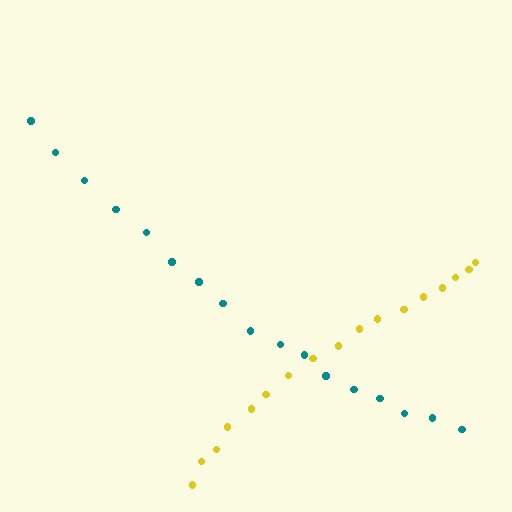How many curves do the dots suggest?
There are 2 distinct paths.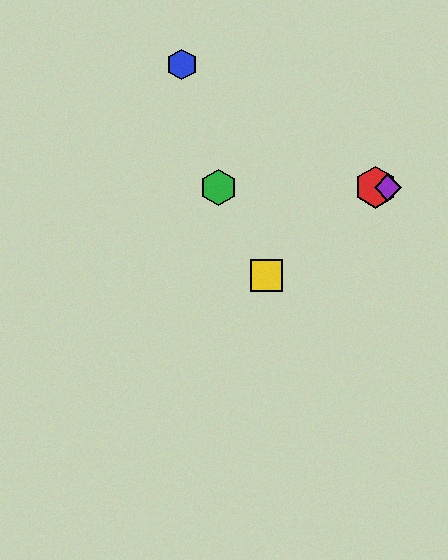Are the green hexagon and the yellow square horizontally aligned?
No, the green hexagon is at y≈187 and the yellow square is at y≈276.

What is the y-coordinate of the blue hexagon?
The blue hexagon is at y≈64.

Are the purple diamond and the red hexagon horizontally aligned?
Yes, both are at y≈187.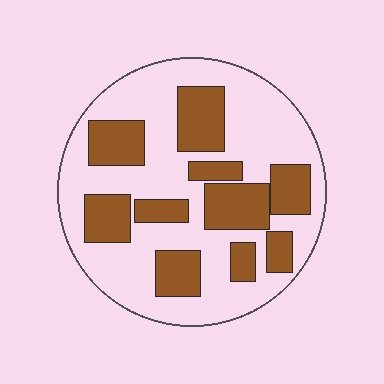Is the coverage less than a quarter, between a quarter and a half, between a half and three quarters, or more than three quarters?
Between a quarter and a half.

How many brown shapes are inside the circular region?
10.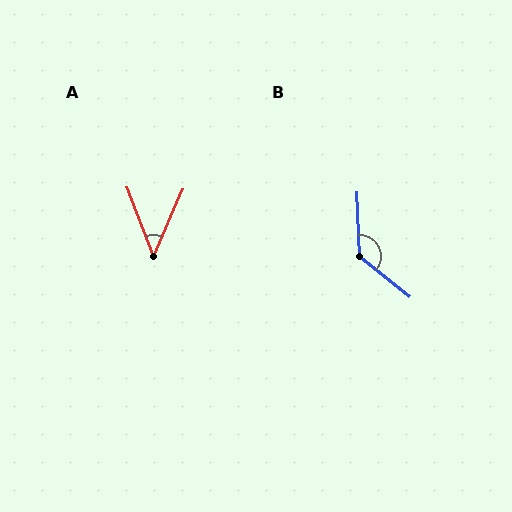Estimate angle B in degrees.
Approximately 131 degrees.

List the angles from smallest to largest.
A (44°), B (131°).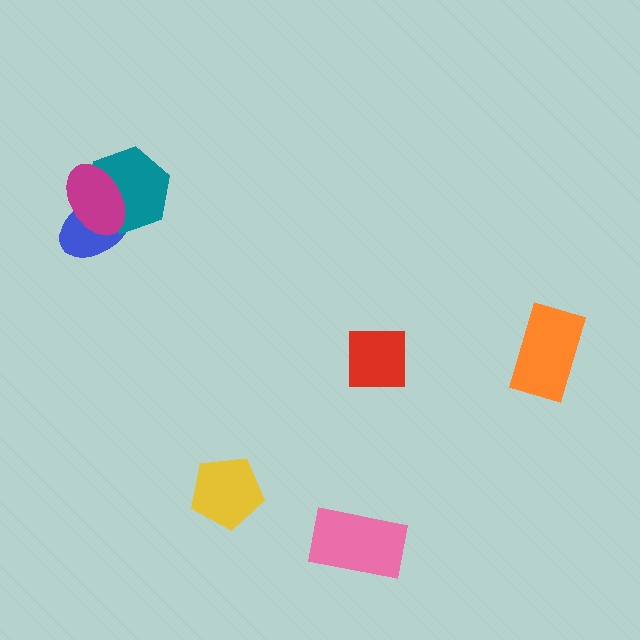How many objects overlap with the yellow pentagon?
0 objects overlap with the yellow pentagon.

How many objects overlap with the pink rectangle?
0 objects overlap with the pink rectangle.